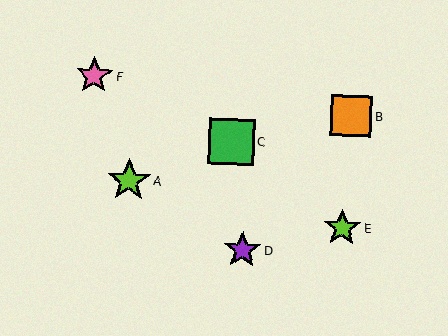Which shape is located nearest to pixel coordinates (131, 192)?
The lime star (labeled A) at (129, 181) is nearest to that location.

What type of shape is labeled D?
Shape D is a purple star.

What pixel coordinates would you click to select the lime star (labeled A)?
Click at (129, 181) to select the lime star A.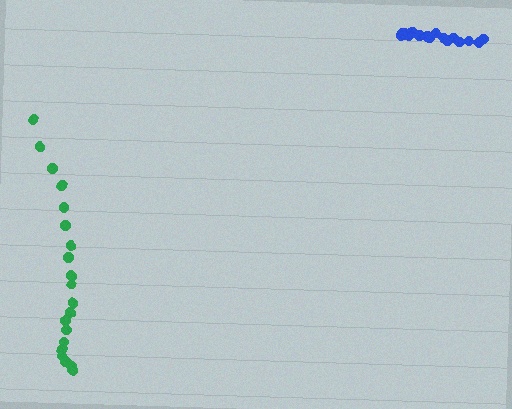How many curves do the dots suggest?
There are 2 distinct paths.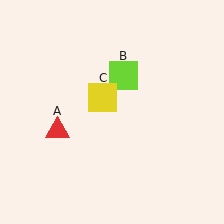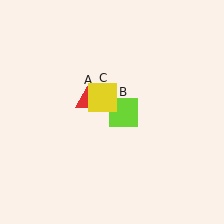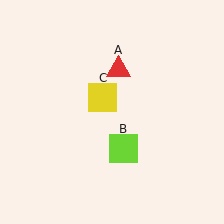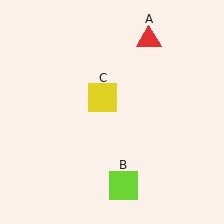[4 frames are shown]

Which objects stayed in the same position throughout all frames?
Yellow square (object C) remained stationary.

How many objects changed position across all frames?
2 objects changed position: red triangle (object A), lime square (object B).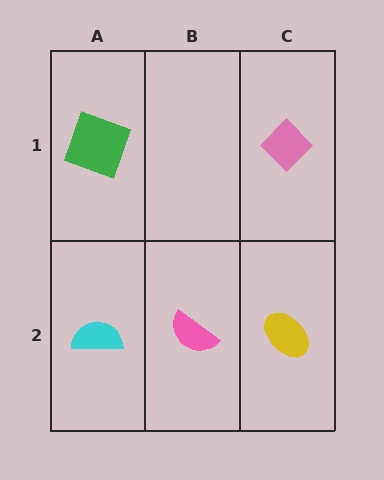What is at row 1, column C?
A pink diamond.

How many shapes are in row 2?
3 shapes.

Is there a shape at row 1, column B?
No, that cell is empty.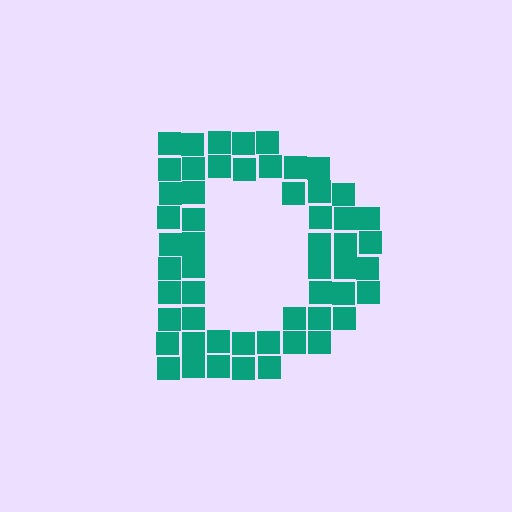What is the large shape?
The large shape is the letter D.